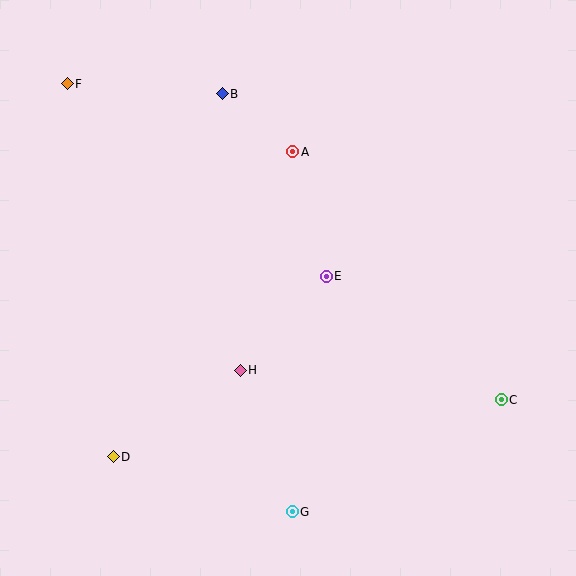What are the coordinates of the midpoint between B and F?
The midpoint between B and F is at (145, 89).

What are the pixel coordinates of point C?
Point C is at (501, 400).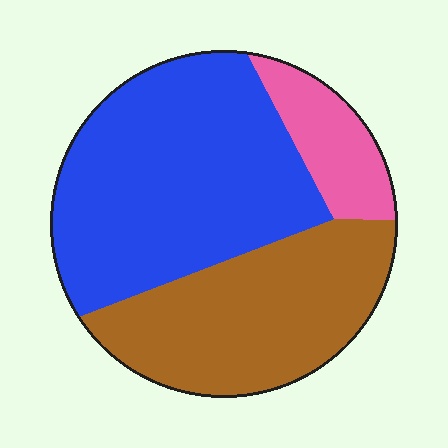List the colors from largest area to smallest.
From largest to smallest: blue, brown, pink.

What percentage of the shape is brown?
Brown covers 36% of the shape.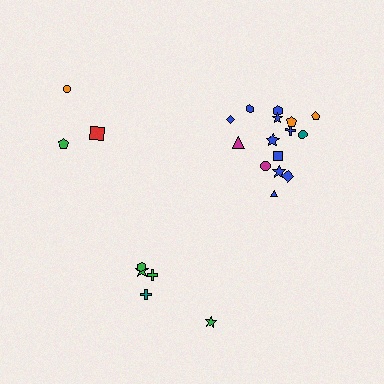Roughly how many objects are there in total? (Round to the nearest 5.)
Roughly 25 objects in total.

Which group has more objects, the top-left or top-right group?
The top-right group.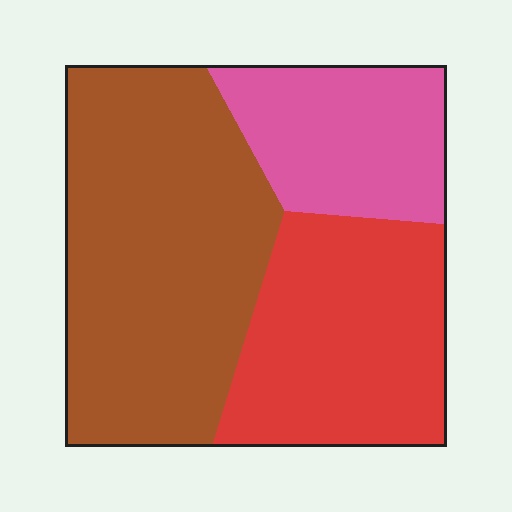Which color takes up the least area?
Pink, at roughly 20%.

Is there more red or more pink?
Red.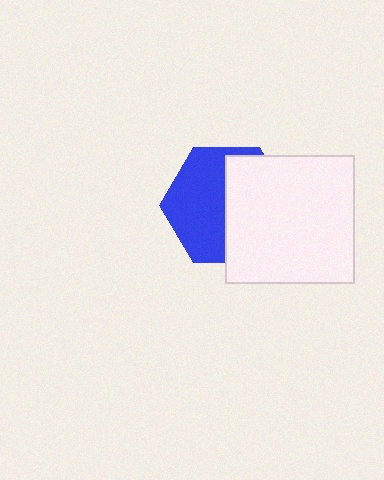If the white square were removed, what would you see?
You would see the complete blue hexagon.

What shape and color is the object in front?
The object in front is a white square.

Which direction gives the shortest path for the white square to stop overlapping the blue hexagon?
Moving right gives the shortest separation.